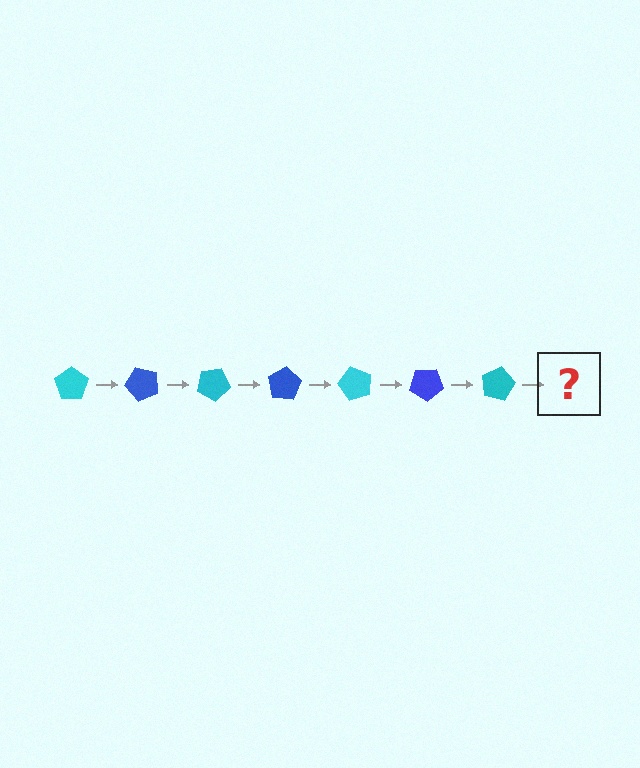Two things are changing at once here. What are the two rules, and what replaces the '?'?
The two rules are that it rotates 50 degrees each step and the color cycles through cyan and blue. The '?' should be a blue pentagon, rotated 350 degrees from the start.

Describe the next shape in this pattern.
It should be a blue pentagon, rotated 350 degrees from the start.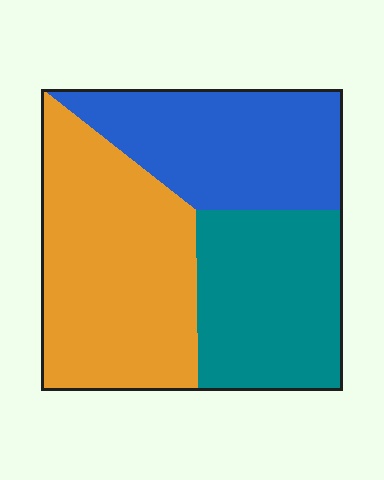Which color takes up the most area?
Orange, at roughly 40%.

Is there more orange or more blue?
Orange.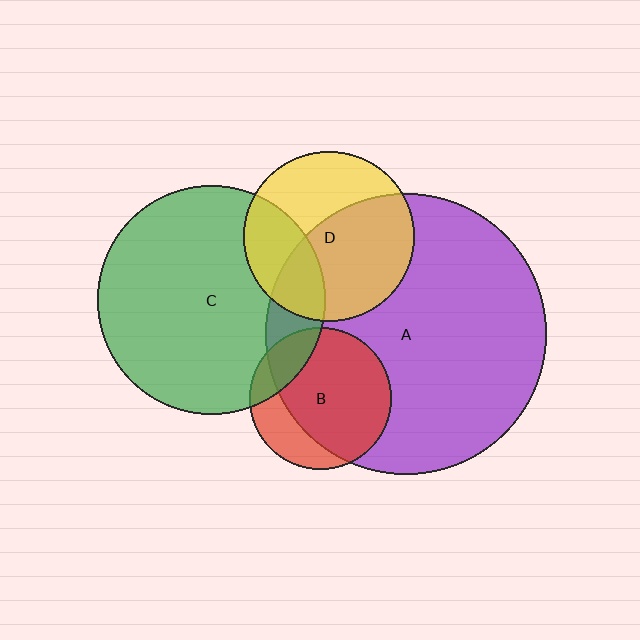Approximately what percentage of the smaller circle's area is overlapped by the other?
Approximately 55%.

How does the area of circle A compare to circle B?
Approximately 3.9 times.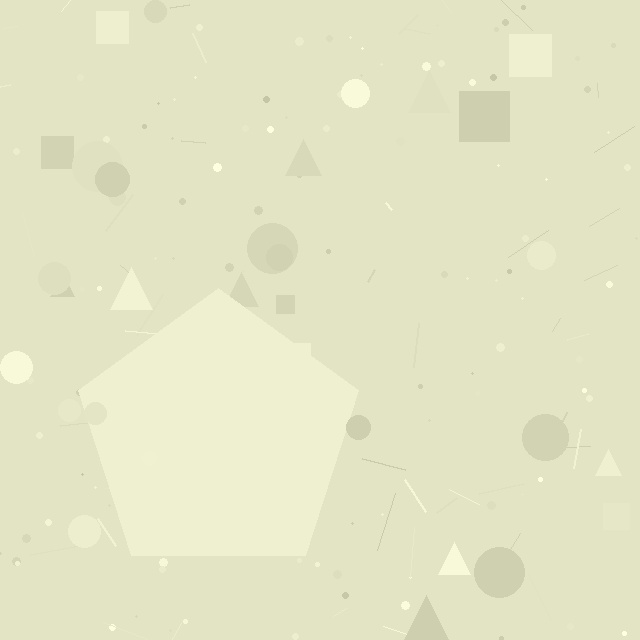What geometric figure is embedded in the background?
A pentagon is embedded in the background.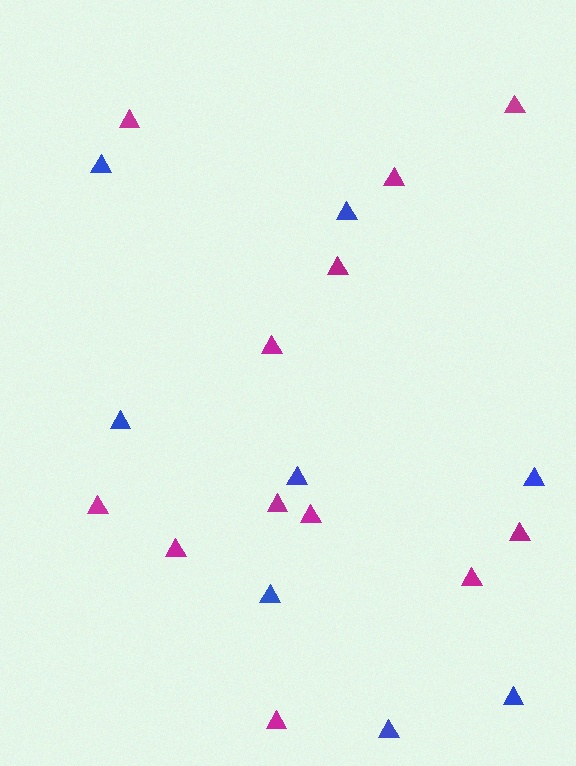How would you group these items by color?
There are 2 groups: one group of magenta triangles (12) and one group of blue triangles (8).